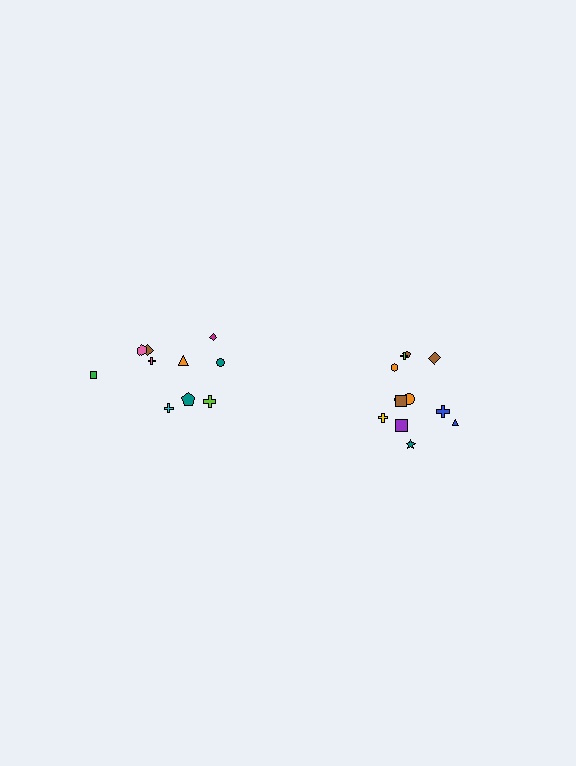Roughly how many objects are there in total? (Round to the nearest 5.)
Roughly 20 objects in total.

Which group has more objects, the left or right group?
The right group.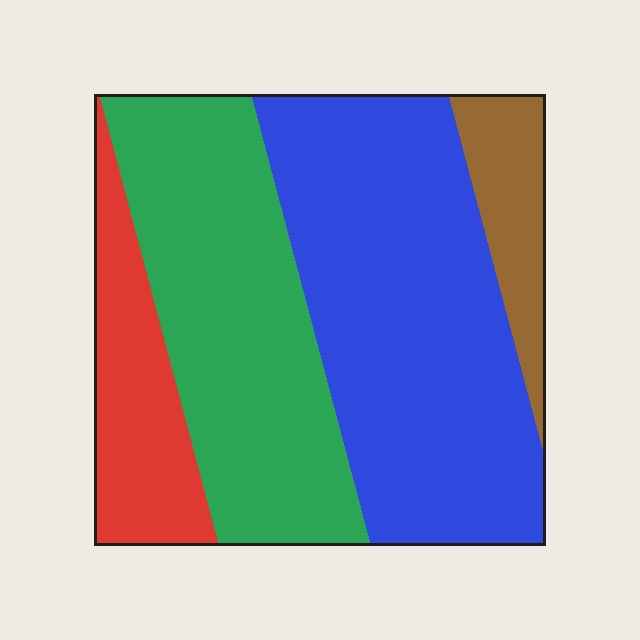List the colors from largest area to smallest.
From largest to smallest: blue, green, red, brown.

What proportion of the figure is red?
Red takes up about one eighth (1/8) of the figure.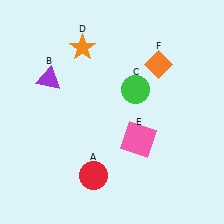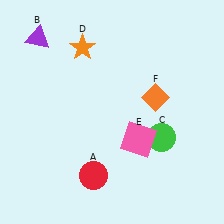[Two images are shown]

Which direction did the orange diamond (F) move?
The orange diamond (F) moved down.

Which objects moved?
The objects that moved are: the purple triangle (B), the green circle (C), the orange diamond (F).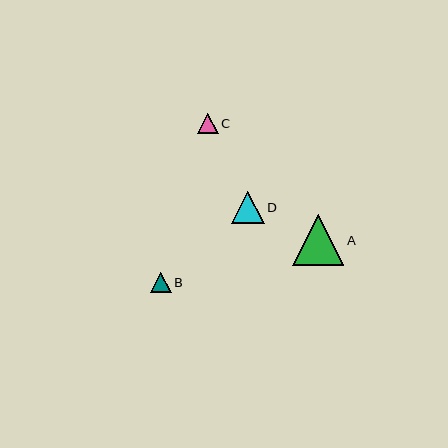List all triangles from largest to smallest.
From largest to smallest: A, D, B, C.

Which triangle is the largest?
Triangle A is the largest with a size of approximately 51 pixels.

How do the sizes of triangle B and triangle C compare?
Triangle B and triangle C are approximately the same size.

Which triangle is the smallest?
Triangle C is the smallest with a size of approximately 20 pixels.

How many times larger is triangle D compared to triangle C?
Triangle D is approximately 1.6 times the size of triangle C.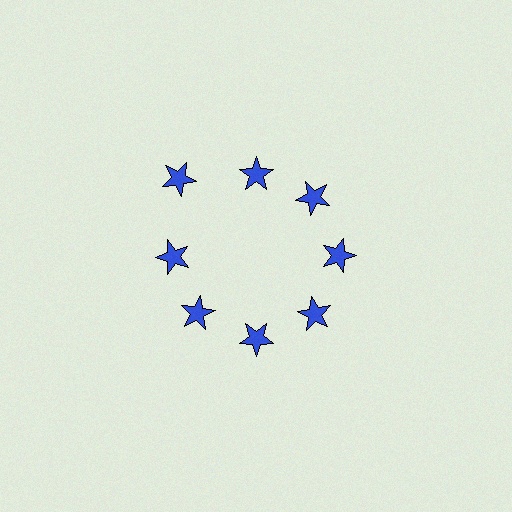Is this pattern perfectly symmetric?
No. The 8 blue stars are arranged in a ring, but one element near the 10 o'clock position is pushed outward from the center, breaking the 8-fold rotational symmetry.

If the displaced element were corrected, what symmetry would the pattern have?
It would have 8-fold rotational symmetry — the pattern would map onto itself every 45 degrees.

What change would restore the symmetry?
The symmetry would be restored by moving it inward, back onto the ring so that all 8 stars sit at equal angles and equal distance from the center.